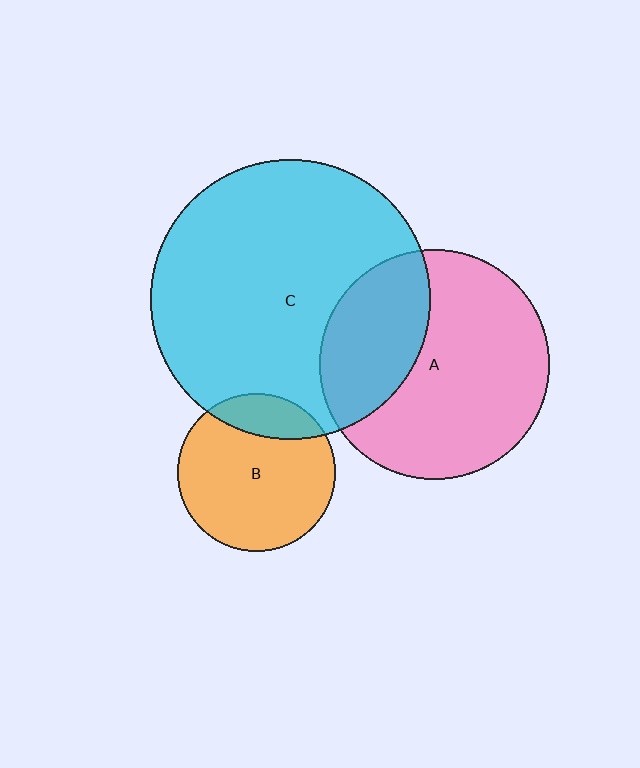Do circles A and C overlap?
Yes.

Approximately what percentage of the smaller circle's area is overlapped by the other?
Approximately 30%.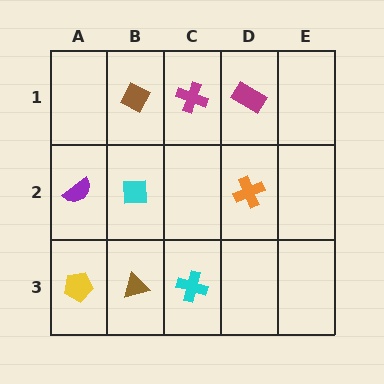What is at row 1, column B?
A brown diamond.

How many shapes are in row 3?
3 shapes.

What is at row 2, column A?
A purple semicircle.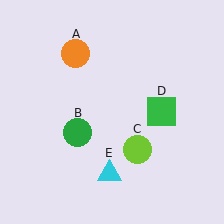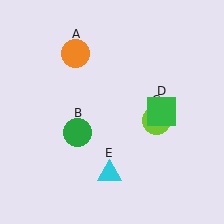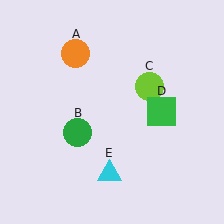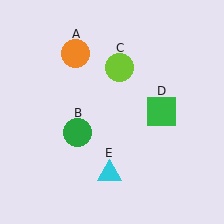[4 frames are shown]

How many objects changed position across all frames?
1 object changed position: lime circle (object C).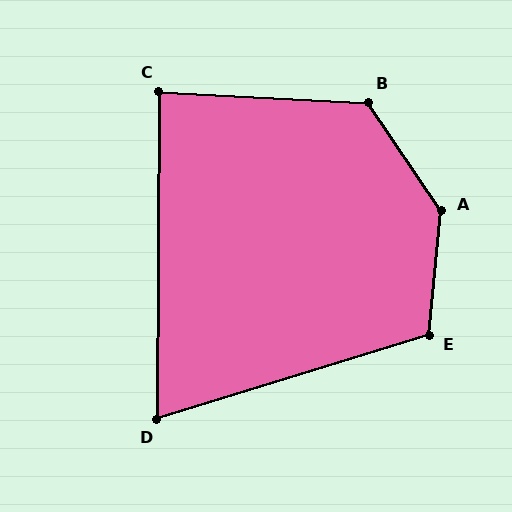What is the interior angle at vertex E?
Approximately 112 degrees (obtuse).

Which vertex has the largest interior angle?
A, at approximately 141 degrees.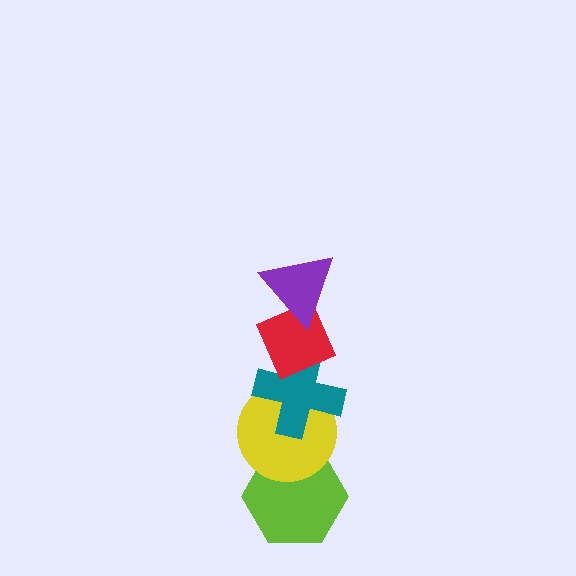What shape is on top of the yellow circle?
The teal cross is on top of the yellow circle.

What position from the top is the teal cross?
The teal cross is 3rd from the top.